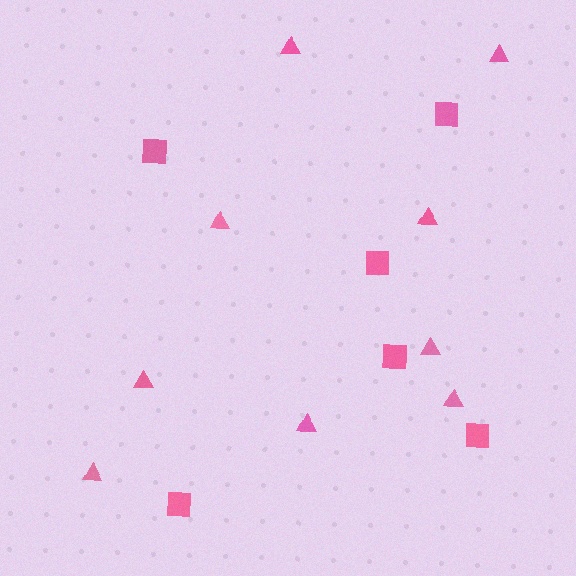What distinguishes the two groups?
There are 2 groups: one group of triangles (9) and one group of squares (6).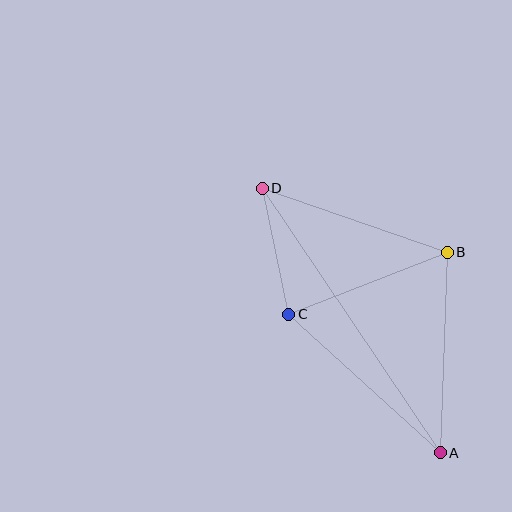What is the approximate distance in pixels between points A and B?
The distance between A and B is approximately 201 pixels.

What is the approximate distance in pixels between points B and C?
The distance between B and C is approximately 171 pixels.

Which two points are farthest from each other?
Points A and D are farthest from each other.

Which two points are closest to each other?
Points C and D are closest to each other.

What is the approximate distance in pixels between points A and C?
The distance between A and C is approximately 205 pixels.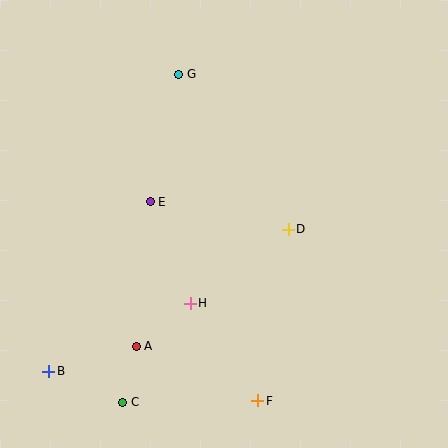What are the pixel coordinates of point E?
Point E is at (150, 202).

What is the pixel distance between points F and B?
The distance between F and B is 211 pixels.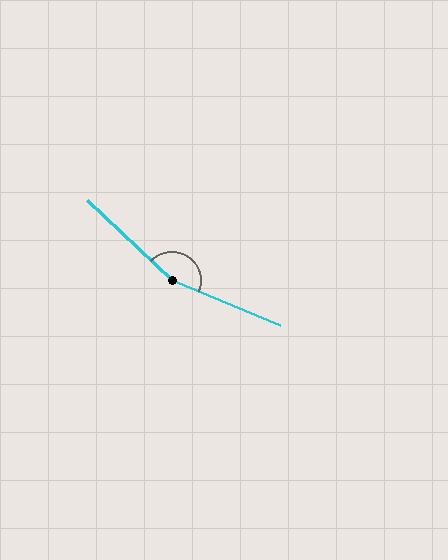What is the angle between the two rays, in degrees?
Approximately 159 degrees.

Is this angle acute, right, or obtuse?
It is obtuse.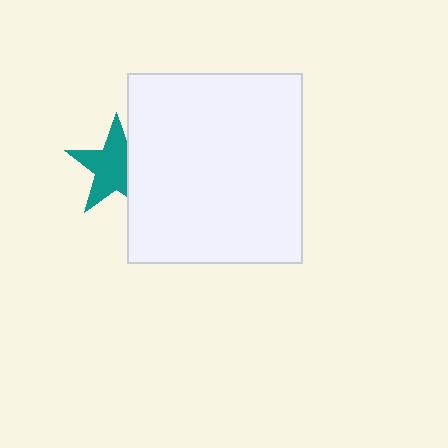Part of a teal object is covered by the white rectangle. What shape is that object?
It is a star.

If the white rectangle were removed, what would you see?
You would see the complete teal star.